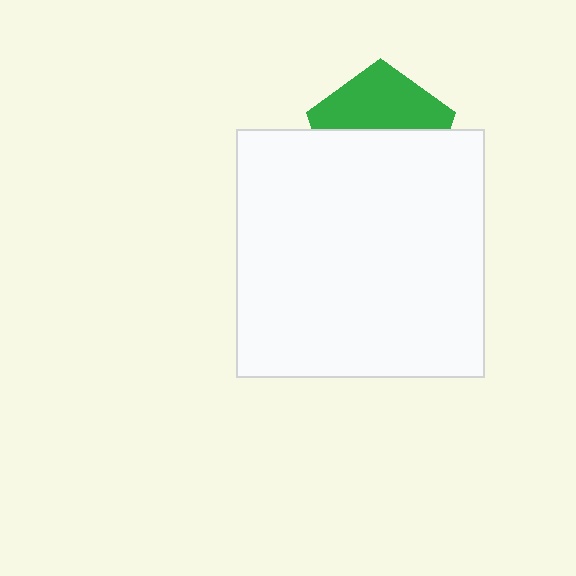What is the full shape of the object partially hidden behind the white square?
The partially hidden object is a green pentagon.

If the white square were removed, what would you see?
You would see the complete green pentagon.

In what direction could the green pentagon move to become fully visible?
The green pentagon could move up. That would shift it out from behind the white square entirely.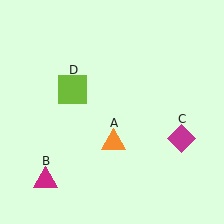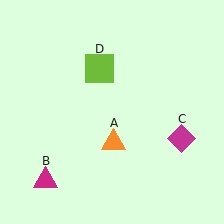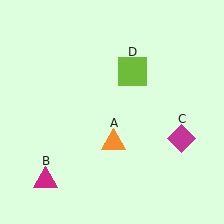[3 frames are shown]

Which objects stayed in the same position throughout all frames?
Orange triangle (object A) and magenta triangle (object B) and magenta diamond (object C) remained stationary.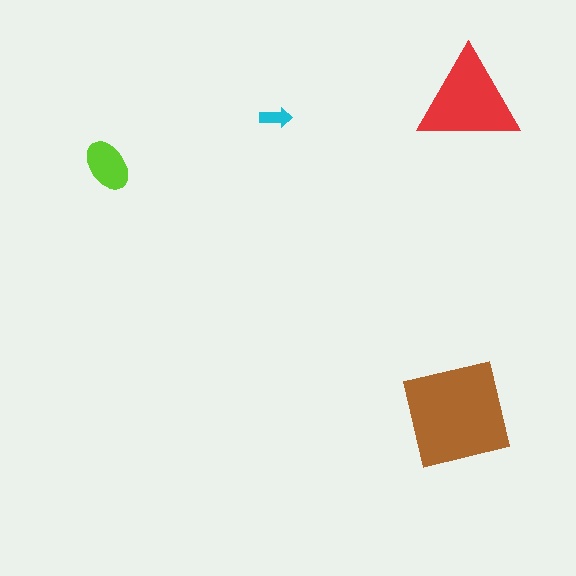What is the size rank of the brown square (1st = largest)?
1st.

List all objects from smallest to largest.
The cyan arrow, the lime ellipse, the red triangle, the brown square.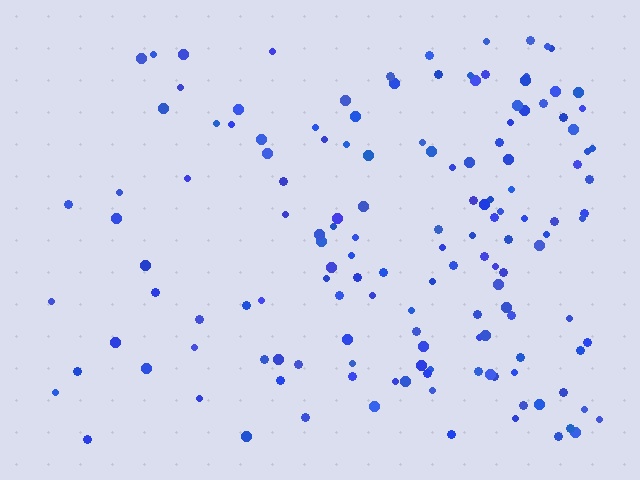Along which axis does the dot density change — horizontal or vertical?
Horizontal.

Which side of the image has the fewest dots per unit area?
The left.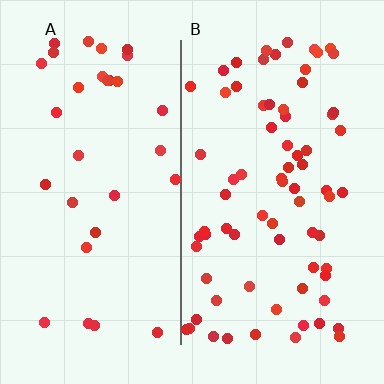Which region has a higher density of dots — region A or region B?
B (the right).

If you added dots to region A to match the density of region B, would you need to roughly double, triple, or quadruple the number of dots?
Approximately double.